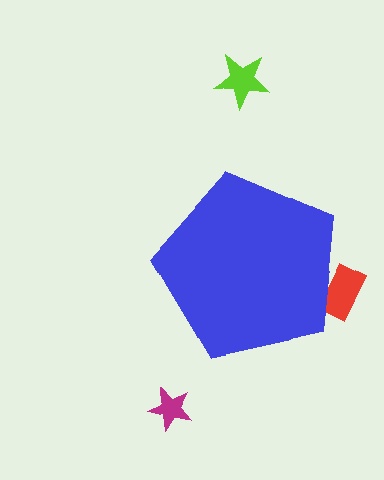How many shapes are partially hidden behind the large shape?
1 shape is partially hidden.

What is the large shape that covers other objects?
A blue pentagon.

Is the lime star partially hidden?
No, the lime star is fully visible.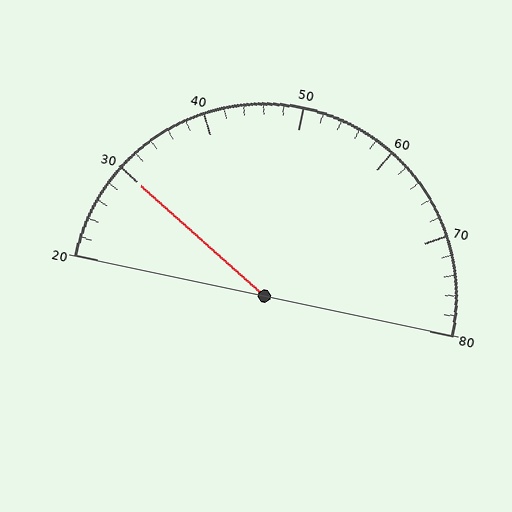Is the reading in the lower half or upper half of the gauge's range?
The reading is in the lower half of the range (20 to 80).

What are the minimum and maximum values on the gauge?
The gauge ranges from 20 to 80.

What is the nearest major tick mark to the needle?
The nearest major tick mark is 30.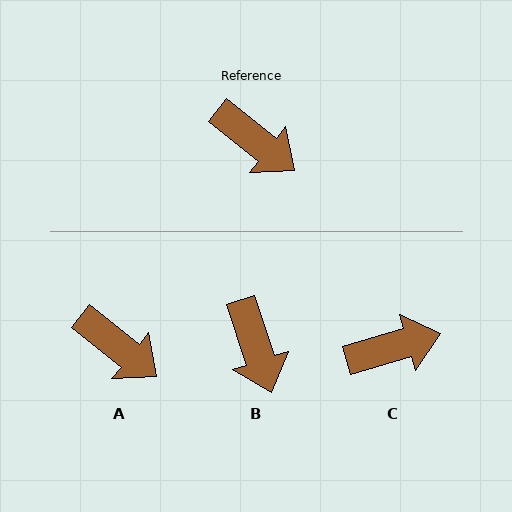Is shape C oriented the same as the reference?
No, it is off by about 54 degrees.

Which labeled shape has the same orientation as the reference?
A.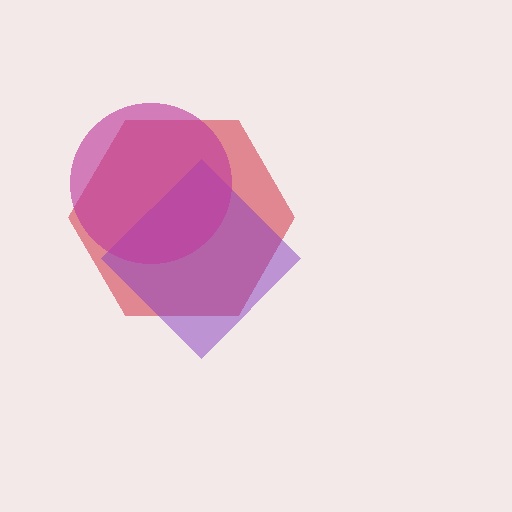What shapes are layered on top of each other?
The layered shapes are: a red hexagon, a purple diamond, a magenta circle.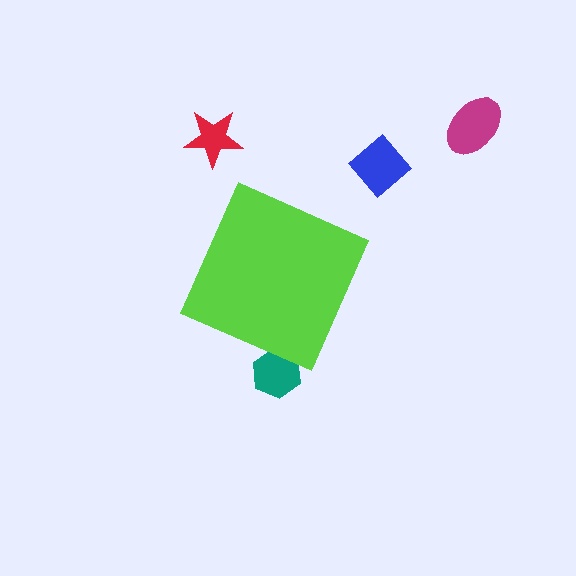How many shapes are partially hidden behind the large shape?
1 shape is partially hidden.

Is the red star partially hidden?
No, the red star is fully visible.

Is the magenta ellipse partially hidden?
No, the magenta ellipse is fully visible.